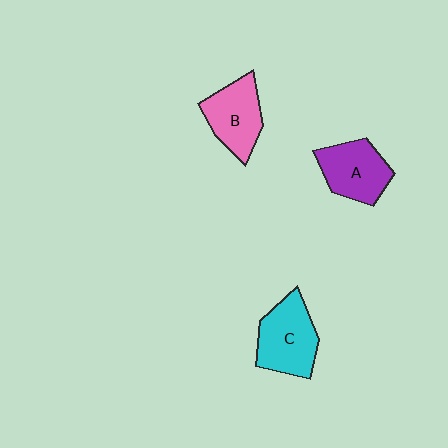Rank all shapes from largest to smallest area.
From largest to smallest: C (cyan), B (pink), A (purple).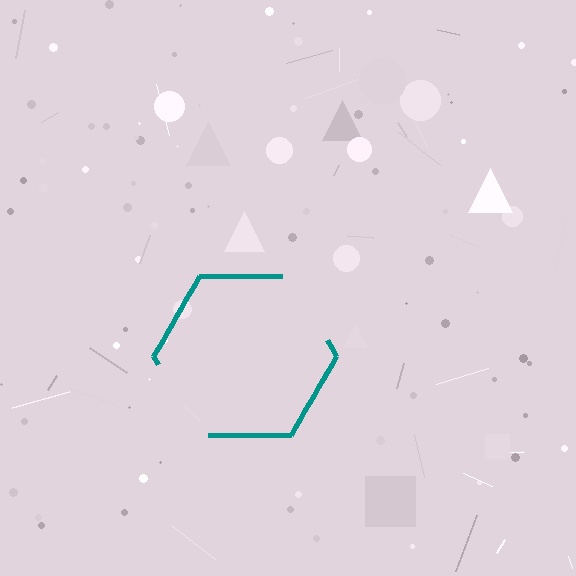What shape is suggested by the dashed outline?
The dashed outline suggests a hexagon.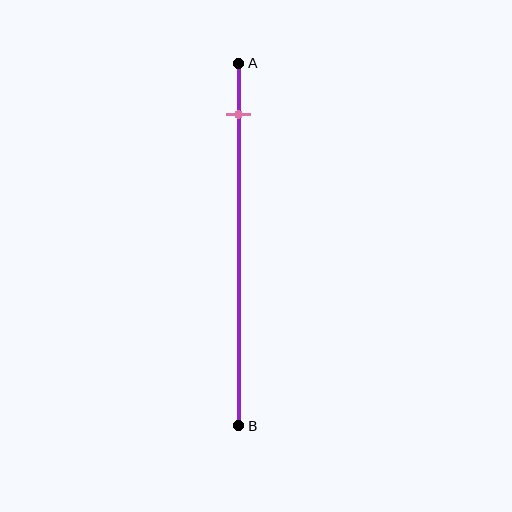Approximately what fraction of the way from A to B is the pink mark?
The pink mark is approximately 15% of the way from A to B.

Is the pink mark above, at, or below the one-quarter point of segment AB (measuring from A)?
The pink mark is above the one-quarter point of segment AB.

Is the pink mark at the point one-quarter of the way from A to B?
No, the mark is at about 15% from A, not at the 25% one-quarter point.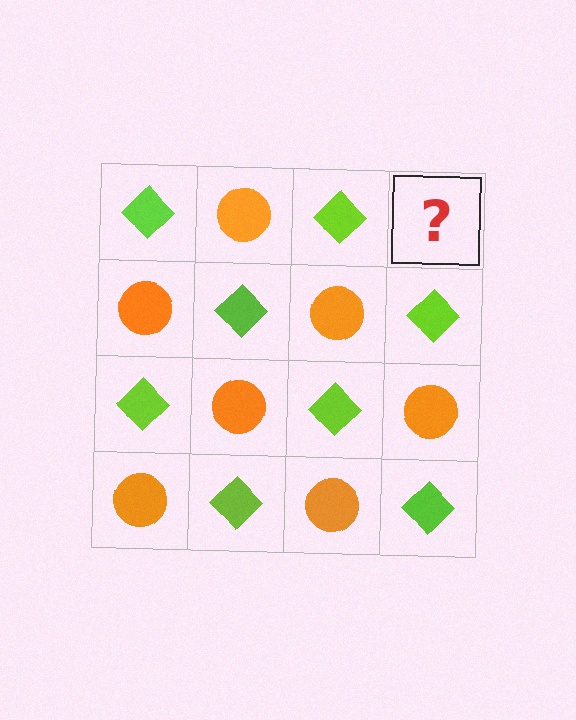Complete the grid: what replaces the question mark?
The question mark should be replaced with an orange circle.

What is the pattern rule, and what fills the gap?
The rule is that it alternates lime diamond and orange circle in a checkerboard pattern. The gap should be filled with an orange circle.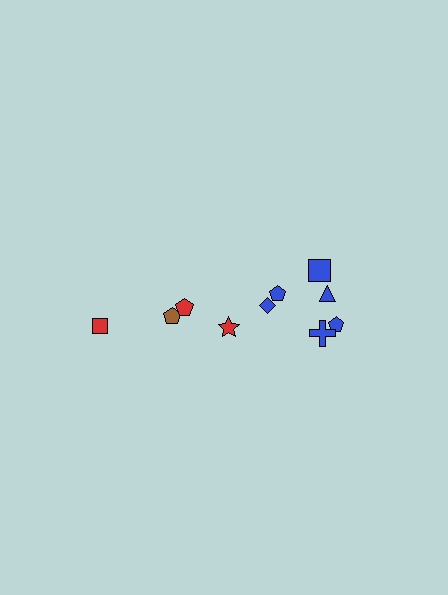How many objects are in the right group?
There are 6 objects.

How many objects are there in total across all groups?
There are 10 objects.